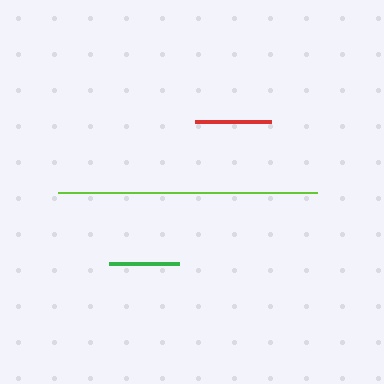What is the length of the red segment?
The red segment is approximately 76 pixels long.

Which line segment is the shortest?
The green line is the shortest at approximately 70 pixels.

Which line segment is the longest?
The lime line is the longest at approximately 259 pixels.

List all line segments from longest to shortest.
From longest to shortest: lime, red, green.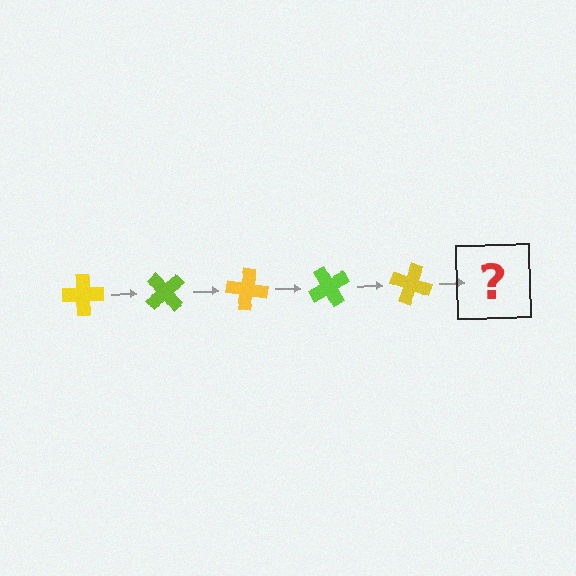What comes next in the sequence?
The next element should be a lime cross, rotated 250 degrees from the start.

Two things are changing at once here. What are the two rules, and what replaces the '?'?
The two rules are that it rotates 50 degrees each step and the color cycles through yellow and lime. The '?' should be a lime cross, rotated 250 degrees from the start.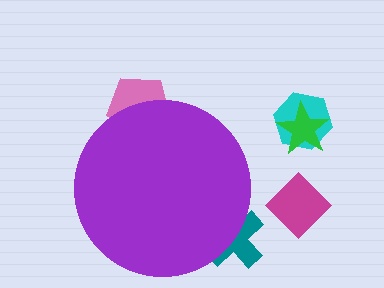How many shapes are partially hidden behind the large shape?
2 shapes are partially hidden.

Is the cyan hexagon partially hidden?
No, the cyan hexagon is fully visible.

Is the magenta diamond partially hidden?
No, the magenta diamond is fully visible.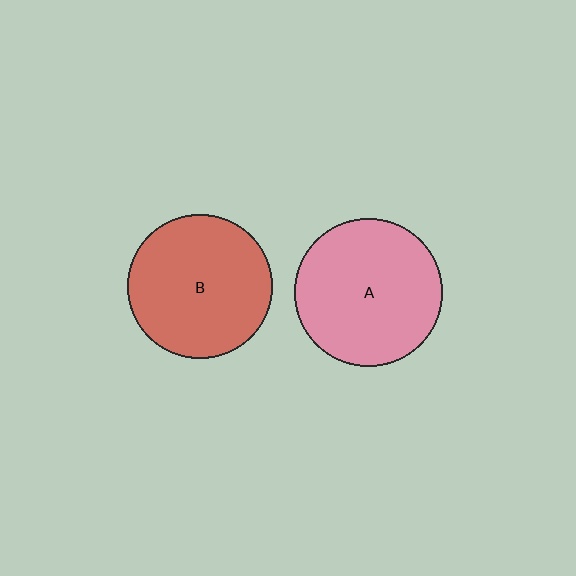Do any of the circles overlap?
No, none of the circles overlap.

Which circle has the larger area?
Circle A (pink).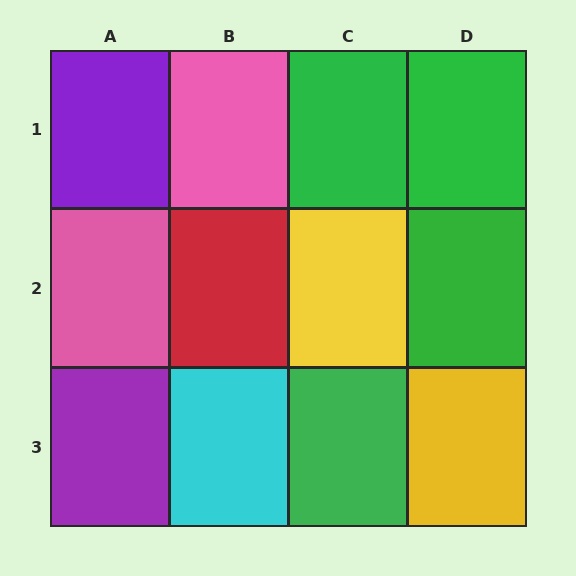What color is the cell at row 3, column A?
Purple.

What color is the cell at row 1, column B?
Pink.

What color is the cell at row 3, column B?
Cyan.